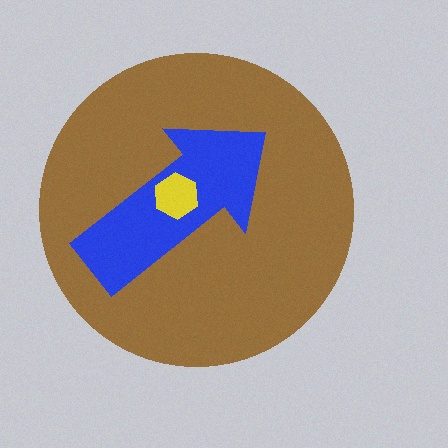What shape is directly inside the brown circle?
The blue arrow.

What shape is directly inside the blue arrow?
The yellow hexagon.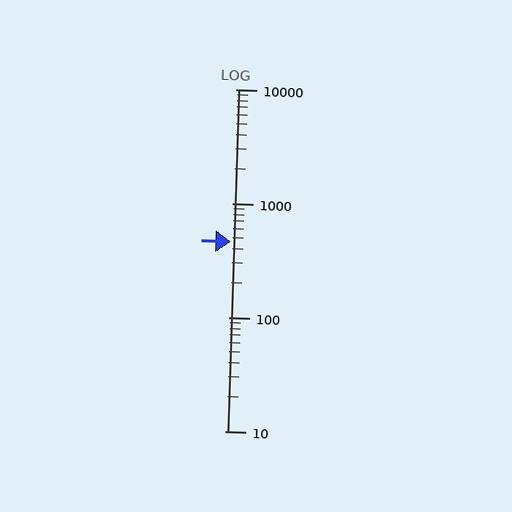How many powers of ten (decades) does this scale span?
The scale spans 3 decades, from 10 to 10000.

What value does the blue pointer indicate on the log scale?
The pointer indicates approximately 460.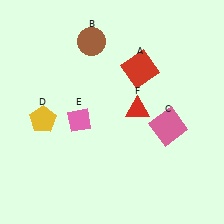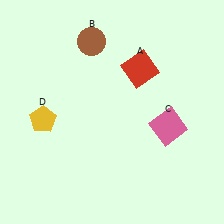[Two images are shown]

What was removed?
The pink diamond (E), the red triangle (F) were removed in Image 2.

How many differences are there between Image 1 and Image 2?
There are 2 differences between the two images.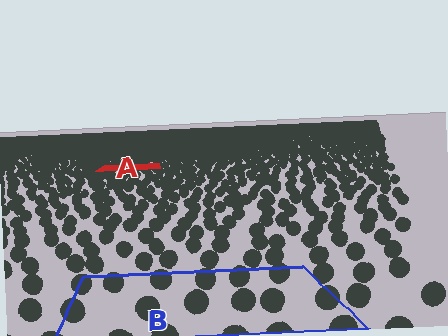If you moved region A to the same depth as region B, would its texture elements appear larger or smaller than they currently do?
They would appear larger. At a closer depth, the same texture elements are projected at a bigger on-screen size.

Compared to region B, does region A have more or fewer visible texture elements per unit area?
Region A has more texture elements per unit area — they are packed more densely because it is farther away.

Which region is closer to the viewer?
Region B is closer. The texture elements there are larger and more spread out.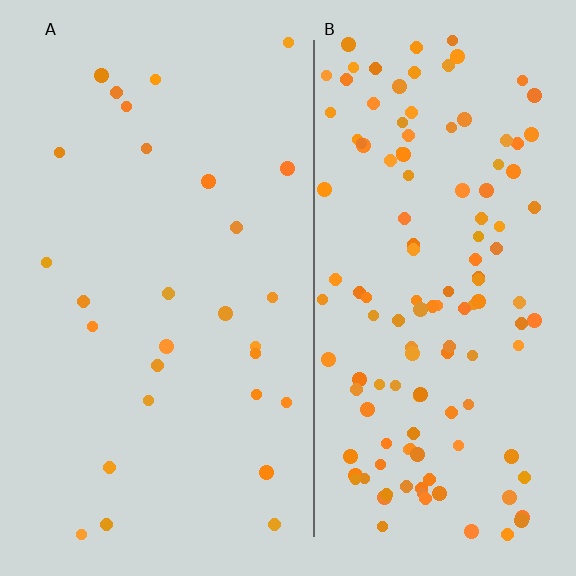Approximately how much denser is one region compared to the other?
Approximately 4.7× — region B over region A.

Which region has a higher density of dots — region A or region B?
B (the right).